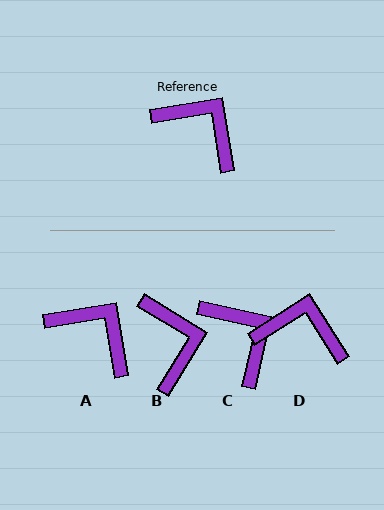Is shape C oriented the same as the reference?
No, it is off by about 22 degrees.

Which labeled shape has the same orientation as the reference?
A.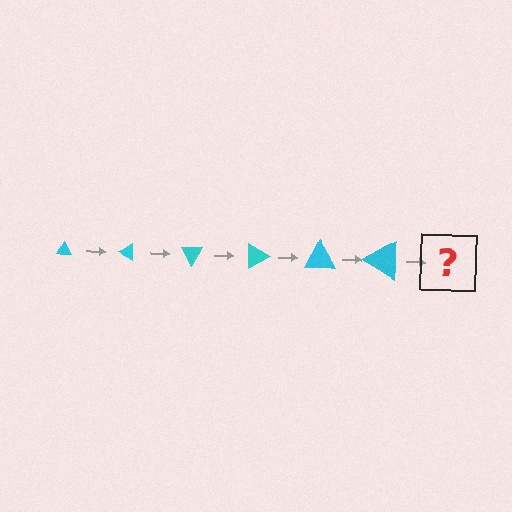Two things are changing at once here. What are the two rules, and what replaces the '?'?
The two rules are that the triangle grows larger each step and it rotates 30 degrees each step. The '?' should be a triangle, larger than the previous one and rotated 180 degrees from the start.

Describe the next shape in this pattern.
It should be a triangle, larger than the previous one and rotated 180 degrees from the start.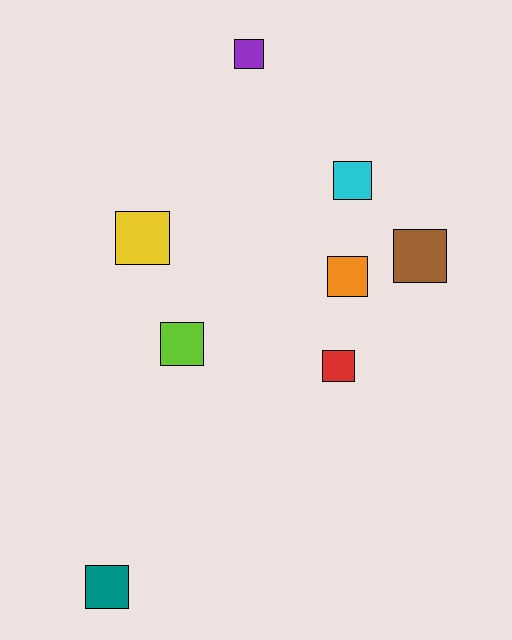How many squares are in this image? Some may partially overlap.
There are 8 squares.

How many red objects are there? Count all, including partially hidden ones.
There is 1 red object.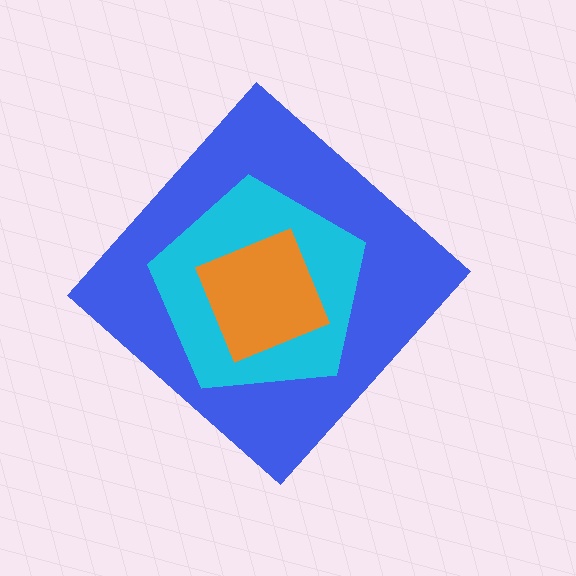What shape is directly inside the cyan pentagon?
The orange square.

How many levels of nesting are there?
3.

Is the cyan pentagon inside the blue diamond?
Yes.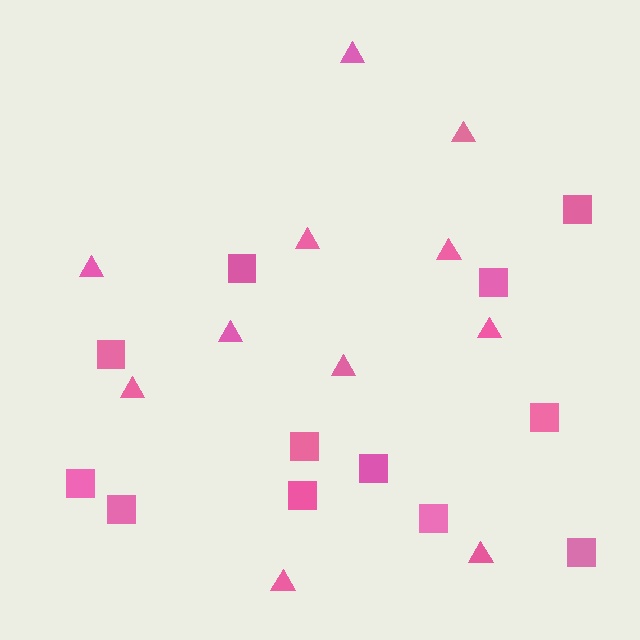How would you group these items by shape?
There are 2 groups: one group of triangles (11) and one group of squares (12).